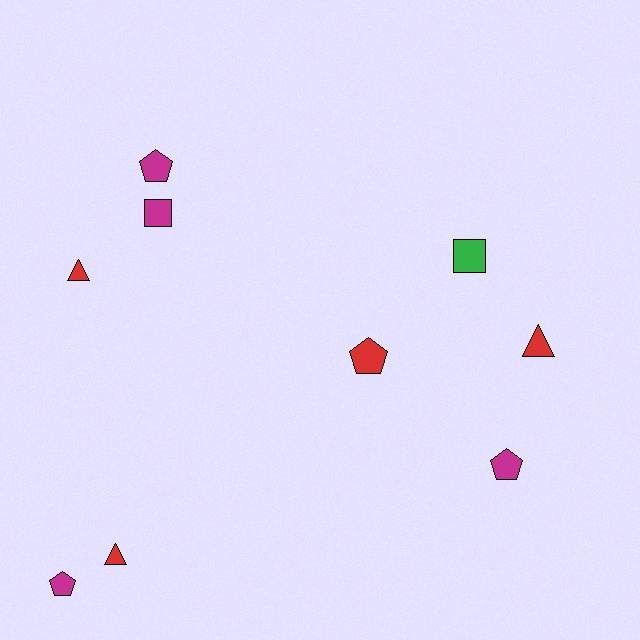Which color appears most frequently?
Red, with 4 objects.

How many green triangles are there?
There are no green triangles.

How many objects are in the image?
There are 9 objects.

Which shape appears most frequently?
Pentagon, with 4 objects.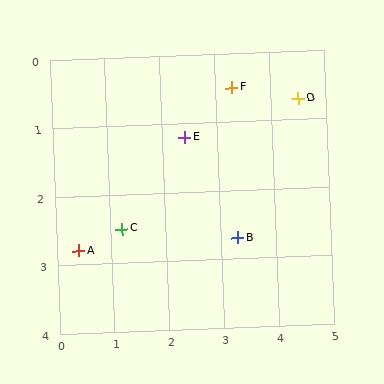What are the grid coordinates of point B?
Point B is at approximately (3.3, 2.7).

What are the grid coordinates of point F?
Point F is at approximately (3.3, 0.5).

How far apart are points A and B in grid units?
Points A and B are about 2.9 grid units apart.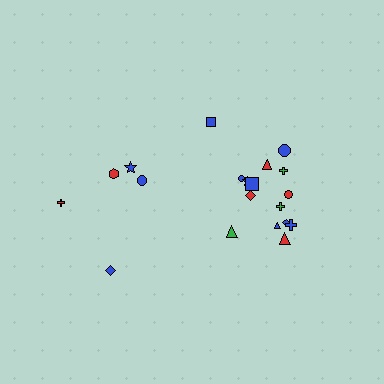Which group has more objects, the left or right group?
The right group.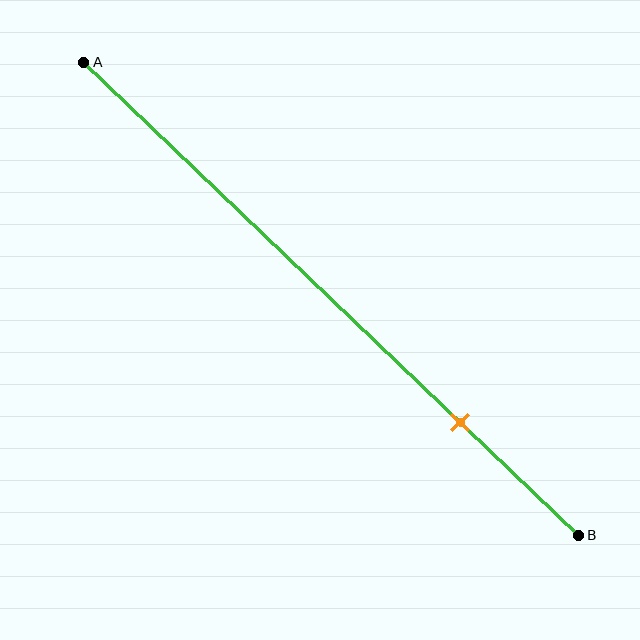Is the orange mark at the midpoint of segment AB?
No, the mark is at about 75% from A, not at the 50% midpoint.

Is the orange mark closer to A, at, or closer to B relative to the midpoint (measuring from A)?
The orange mark is closer to point B than the midpoint of segment AB.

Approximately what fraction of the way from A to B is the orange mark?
The orange mark is approximately 75% of the way from A to B.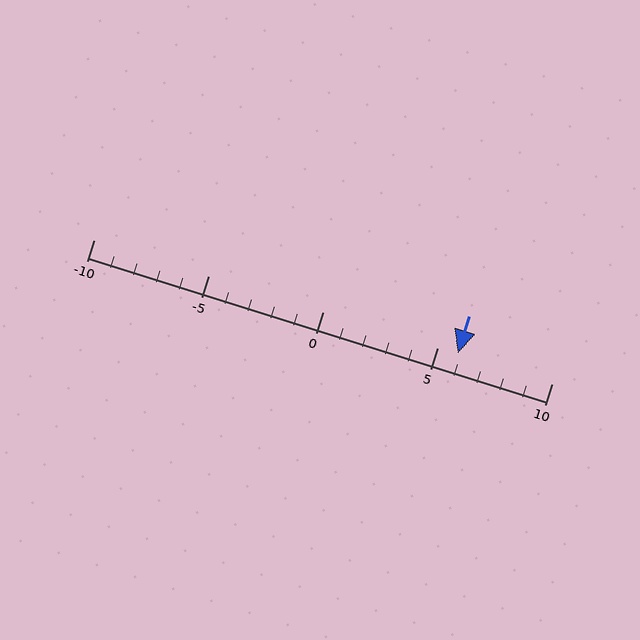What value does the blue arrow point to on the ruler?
The blue arrow points to approximately 6.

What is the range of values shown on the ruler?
The ruler shows values from -10 to 10.